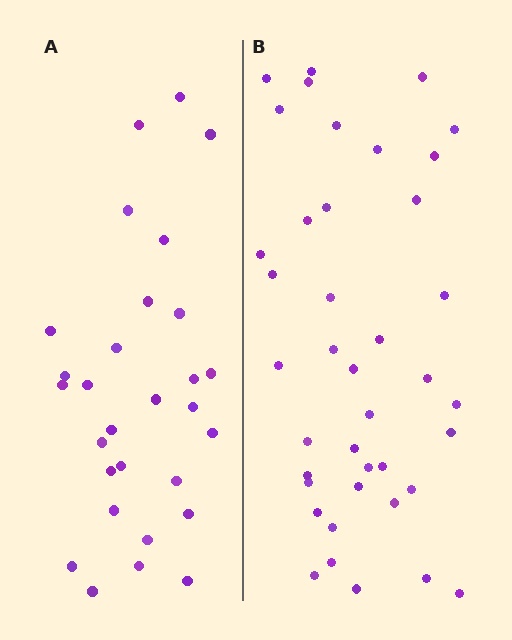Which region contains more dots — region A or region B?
Region B (the right region) has more dots.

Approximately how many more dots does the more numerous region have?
Region B has roughly 12 or so more dots than region A.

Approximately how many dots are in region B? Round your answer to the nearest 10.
About 40 dots.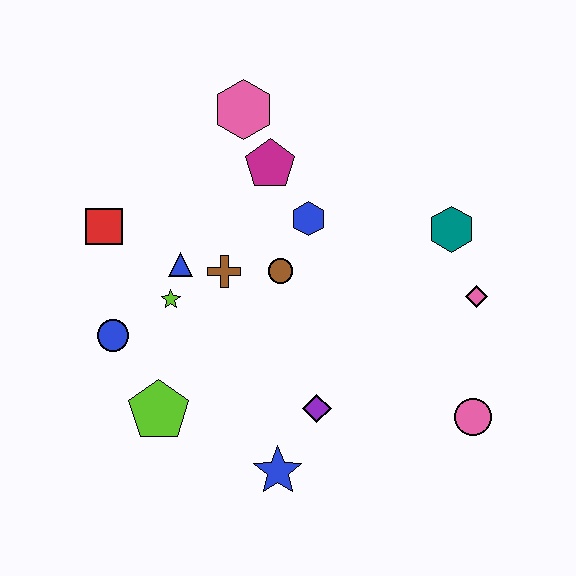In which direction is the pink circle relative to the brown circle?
The pink circle is to the right of the brown circle.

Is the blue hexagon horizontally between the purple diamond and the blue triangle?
Yes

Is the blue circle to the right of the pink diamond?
No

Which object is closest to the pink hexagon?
The magenta pentagon is closest to the pink hexagon.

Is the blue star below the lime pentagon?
Yes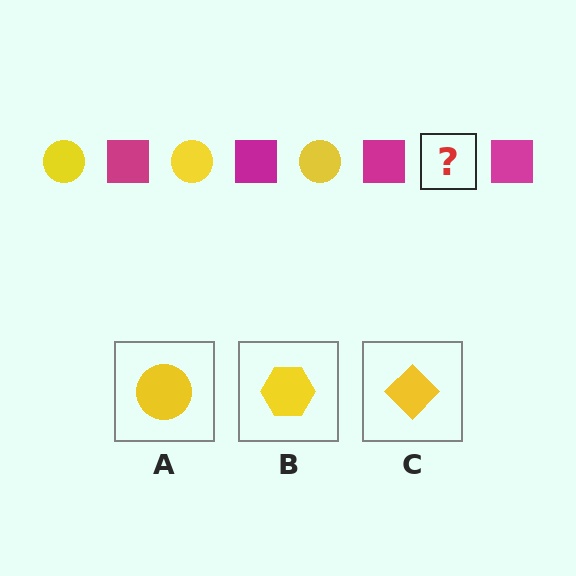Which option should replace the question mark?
Option A.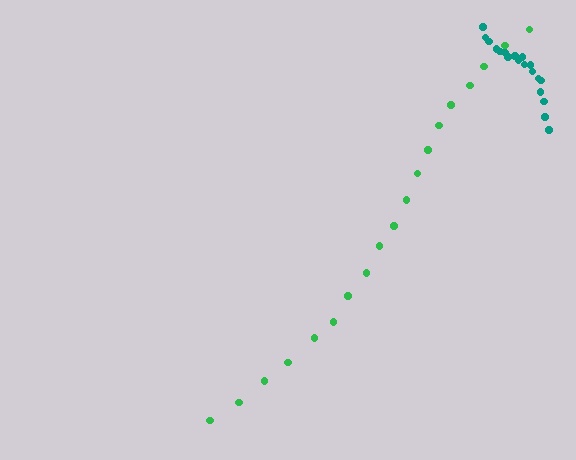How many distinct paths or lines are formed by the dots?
There are 2 distinct paths.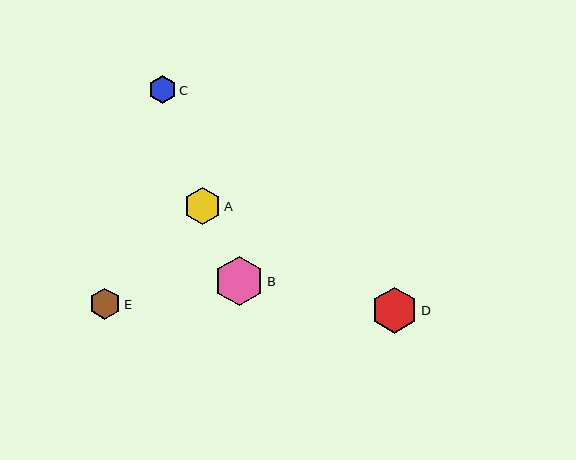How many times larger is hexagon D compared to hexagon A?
Hexagon D is approximately 1.2 times the size of hexagon A.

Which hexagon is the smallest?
Hexagon C is the smallest with a size of approximately 28 pixels.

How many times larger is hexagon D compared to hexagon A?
Hexagon D is approximately 1.2 times the size of hexagon A.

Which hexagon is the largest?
Hexagon B is the largest with a size of approximately 50 pixels.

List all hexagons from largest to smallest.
From largest to smallest: B, D, A, E, C.